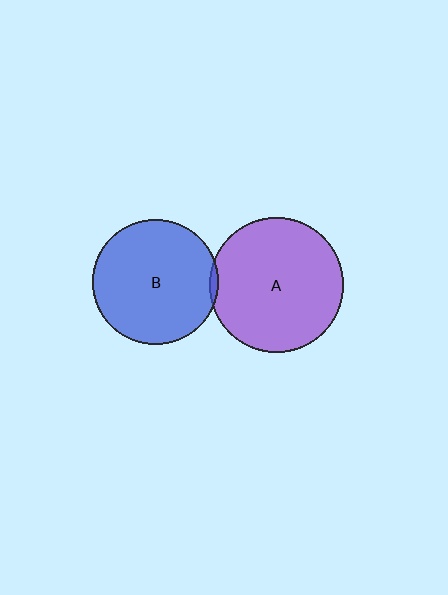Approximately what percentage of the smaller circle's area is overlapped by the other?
Approximately 5%.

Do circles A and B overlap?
Yes.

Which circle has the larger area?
Circle A (purple).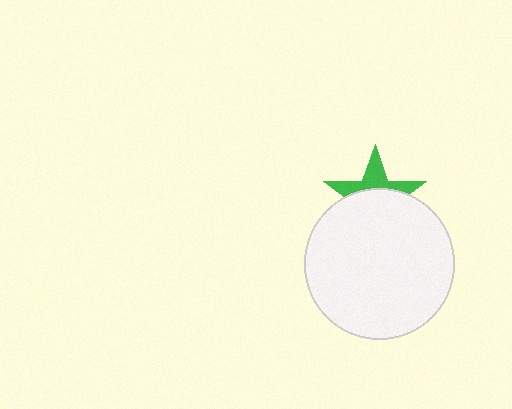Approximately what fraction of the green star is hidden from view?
Roughly 61% of the green star is hidden behind the white circle.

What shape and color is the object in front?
The object in front is a white circle.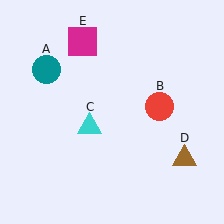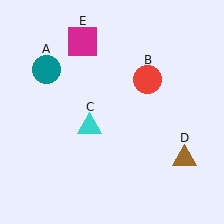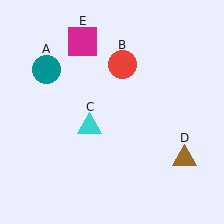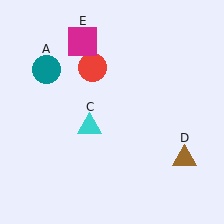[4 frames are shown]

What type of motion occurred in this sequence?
The red circle (object B) rotated counterclockwise around the center of the scene.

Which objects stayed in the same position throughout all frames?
Teal circle (object A) and cyan triangle (object C) and brown triangle (object D) and magenta square (object E) remained stationary.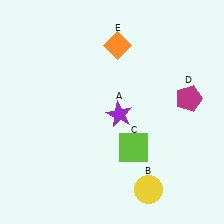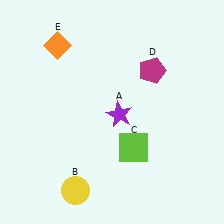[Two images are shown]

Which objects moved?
The objects that moved are: the yellow circle (B), the magenta pentagon (D), the orange diamond (E).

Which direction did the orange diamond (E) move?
The orange diamond (E) moved left.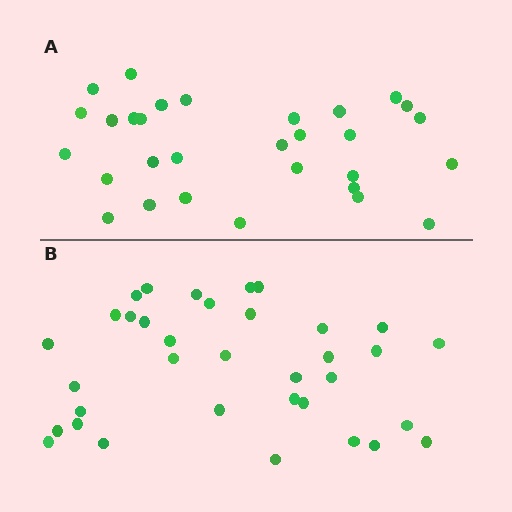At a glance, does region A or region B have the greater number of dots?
Region B (the bottom region) has more dots.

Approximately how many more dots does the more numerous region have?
Region B has about 5 more dots than region A.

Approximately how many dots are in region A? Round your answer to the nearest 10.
About 30 dots.